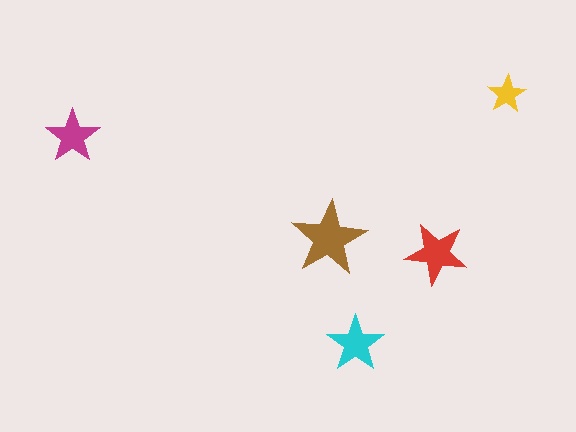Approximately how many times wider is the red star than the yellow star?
About 1.5 times wider.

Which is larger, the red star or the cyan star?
The red one.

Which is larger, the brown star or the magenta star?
The brown one.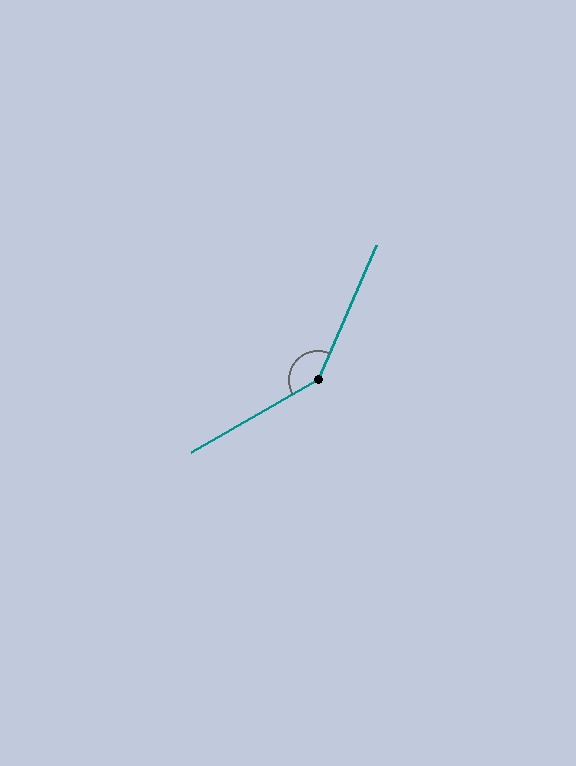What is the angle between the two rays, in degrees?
Approximately 143 degrees.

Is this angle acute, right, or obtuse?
It is obtuse.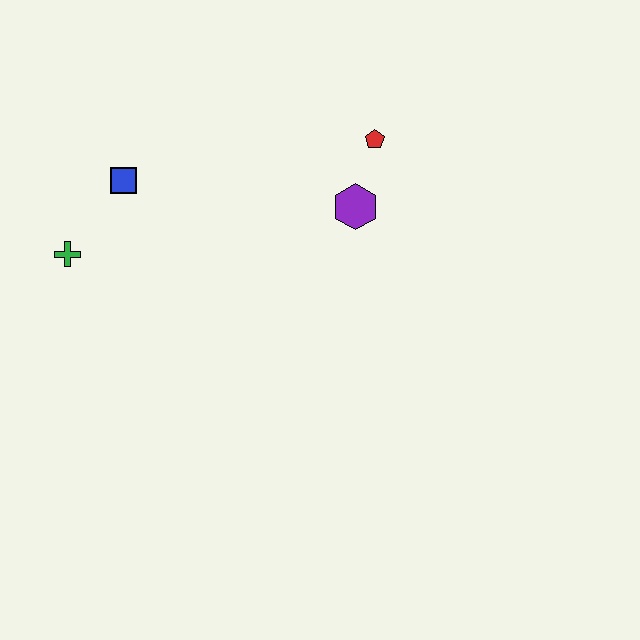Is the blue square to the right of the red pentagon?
No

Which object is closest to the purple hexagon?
The red pentagon is closest to the purple hexagon.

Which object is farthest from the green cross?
The red pentagon is farthest from the green cross.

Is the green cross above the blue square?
No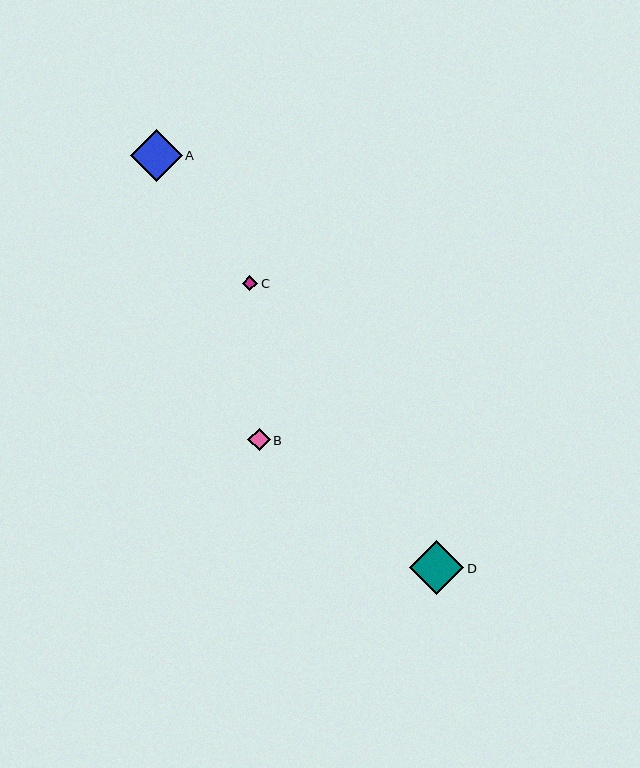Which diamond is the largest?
Diamond D is the largest with a size of approximately 54 pixels.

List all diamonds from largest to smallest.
From largest to smallest: D, A, B, C.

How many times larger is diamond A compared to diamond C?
Diamond A is approximately 3.5 times the size of diamond C.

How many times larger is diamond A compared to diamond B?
Diamond A is approximately 2.3 times the size of diamond B.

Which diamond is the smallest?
Diamond C is the smallest with a size of approximately 15 pixels.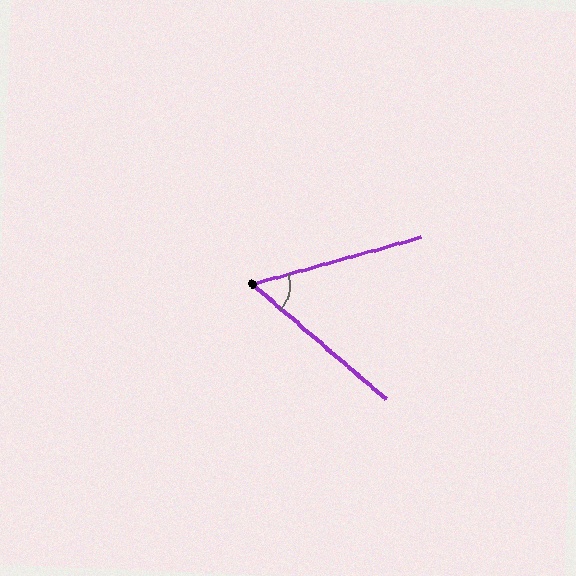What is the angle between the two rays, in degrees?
Approximately 56 degrees.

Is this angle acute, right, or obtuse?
It is acute.